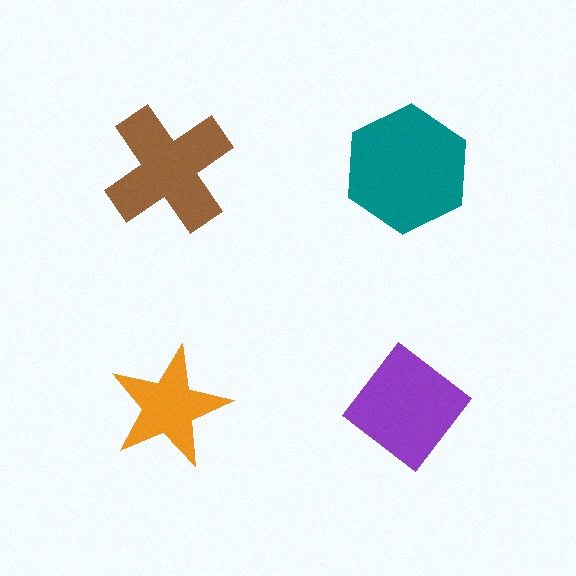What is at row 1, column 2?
A teal hexagon.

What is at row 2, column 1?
An orange star.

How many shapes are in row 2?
2 shapes.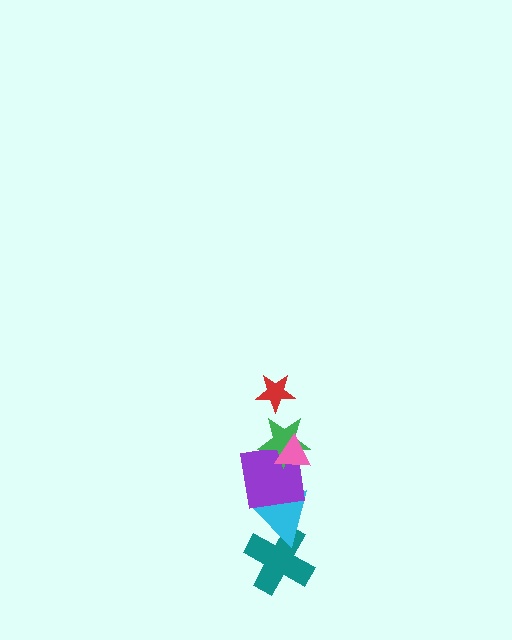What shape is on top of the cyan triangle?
The purple square is on top of the cyan triangle.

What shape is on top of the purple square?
The green star is on top of the purple square.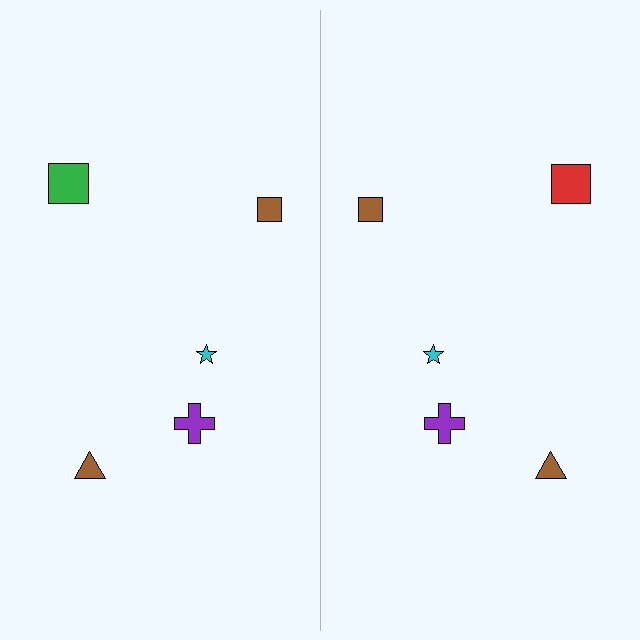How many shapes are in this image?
There are 10 shapes in this image.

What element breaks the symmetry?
The red square on the right side breaks the symmetry — its mirror counterpart is green.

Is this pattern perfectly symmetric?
No, the pattern is not perfectly symmetric. The red square on the right side breaks the symmetry — its mirror counterpart is green.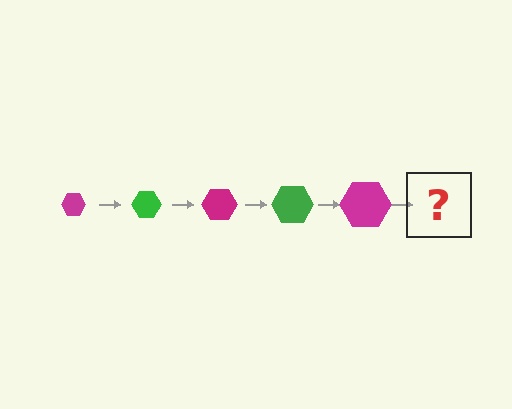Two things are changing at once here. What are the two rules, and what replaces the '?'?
The two rules are that the hexagon grows larger each step and the color cycles through magenta and green. The '?' should be a green hexagon, larger than the previous one.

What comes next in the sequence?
The next element should be a green hexagon, larger than the previous one.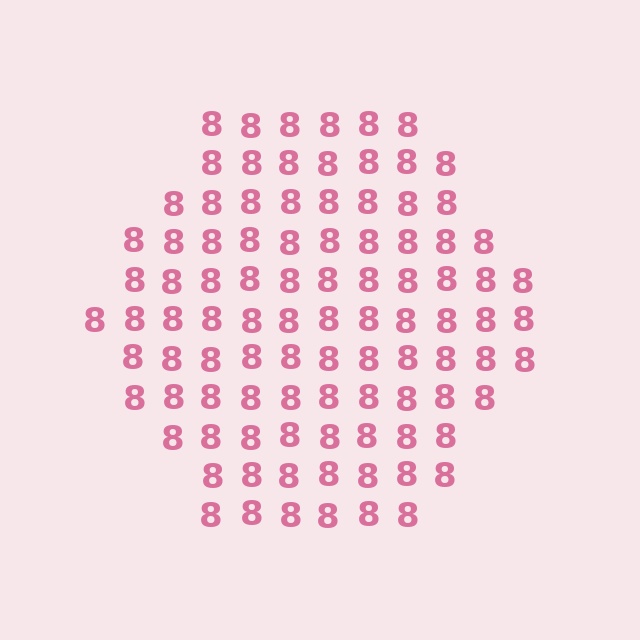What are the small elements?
The small elements are digit 8's.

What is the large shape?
The large shape is a hexagon.